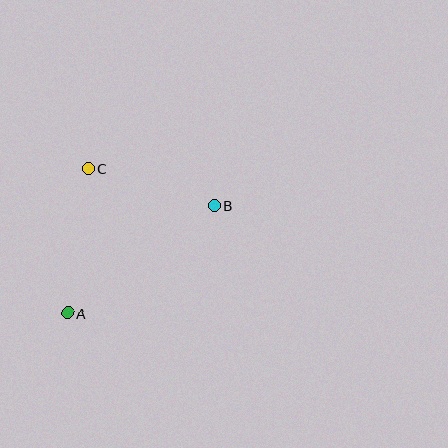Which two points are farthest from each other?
Points A and B are farthest from each other.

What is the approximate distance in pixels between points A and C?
The distance between A and C is approximately 146 pixels.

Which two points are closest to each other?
Points B and C are closest to each other.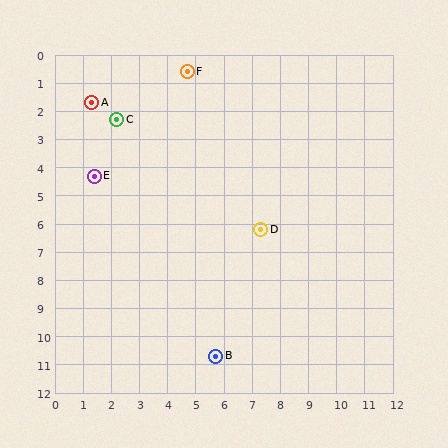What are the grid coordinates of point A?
Point A is at approximately (1.3, 1.7).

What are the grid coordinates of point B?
Point B is at approximately (5.7, 10.7).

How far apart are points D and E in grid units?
Points D and E are about 6.2 grid units apart.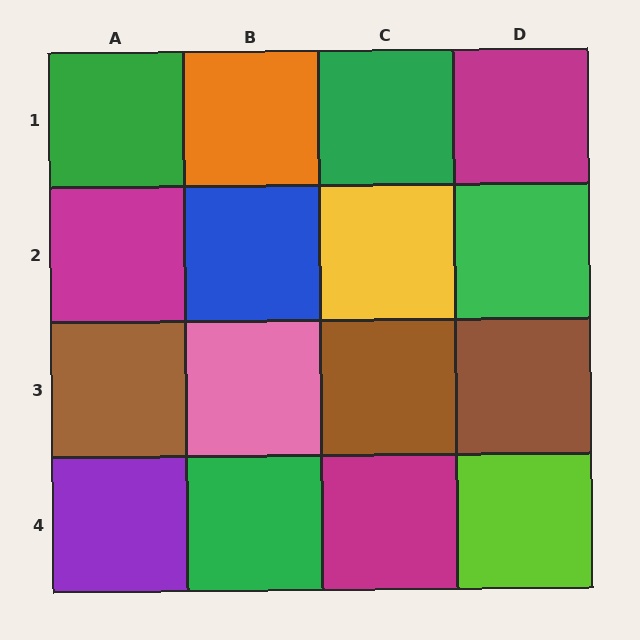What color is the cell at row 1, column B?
Orange.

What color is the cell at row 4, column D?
Lime.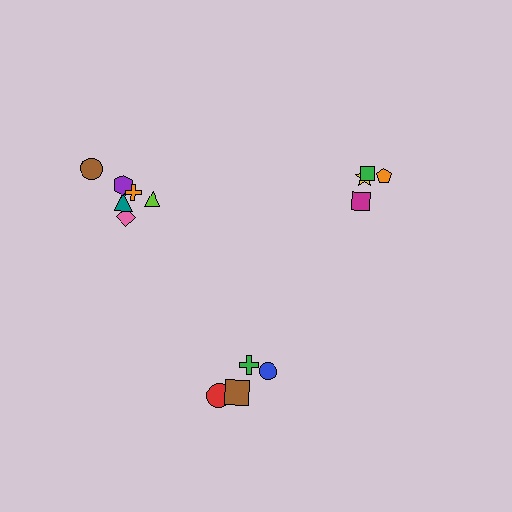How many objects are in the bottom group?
There are 4 objects.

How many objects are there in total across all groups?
There are 14 objects.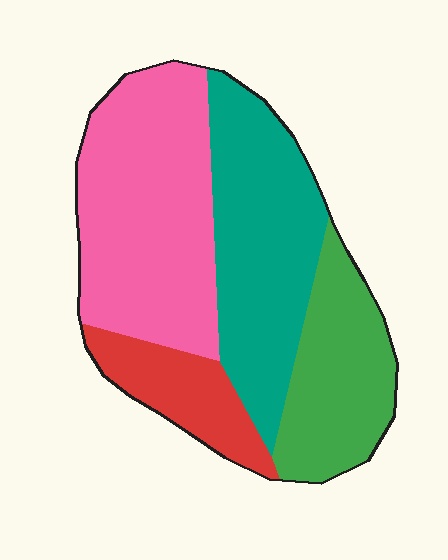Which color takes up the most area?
Pink, at roughly 35%.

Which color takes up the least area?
Red, at roughly 10%.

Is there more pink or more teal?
Pink.